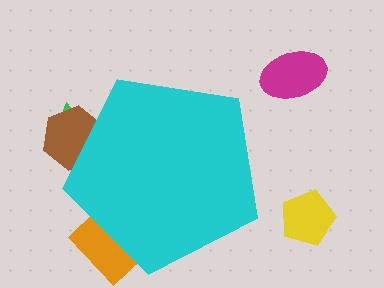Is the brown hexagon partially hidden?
Yes, the brown hexagon is partially hidden behind the cyan pentagon.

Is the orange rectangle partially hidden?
Yes, the orange rectangle is partially hidden behind the cyan pentagon.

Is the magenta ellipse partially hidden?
No, the magenta ellipse is fully visible.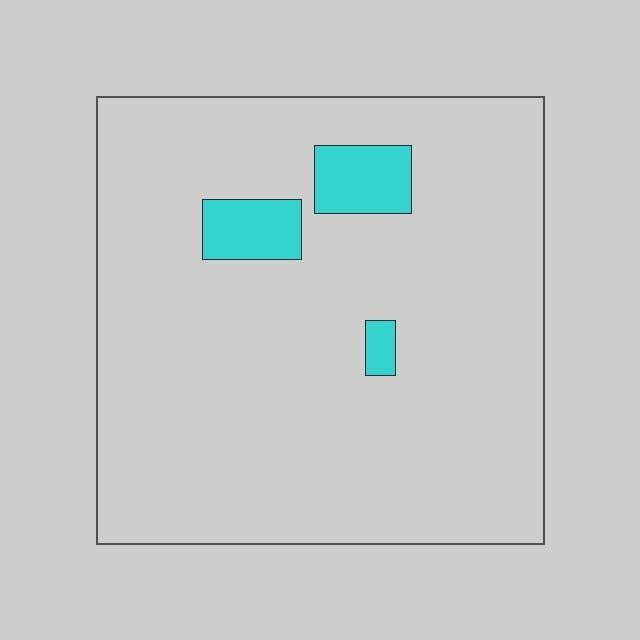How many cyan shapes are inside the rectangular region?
3.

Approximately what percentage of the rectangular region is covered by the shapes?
Approximately 5%.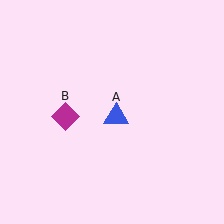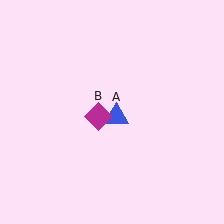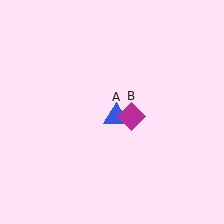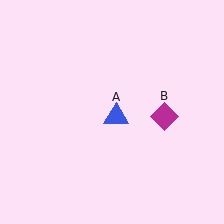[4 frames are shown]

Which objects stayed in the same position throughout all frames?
Blue triangle (object A) remained stationary.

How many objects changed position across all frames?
1 object changed position: magenta diamond (object B).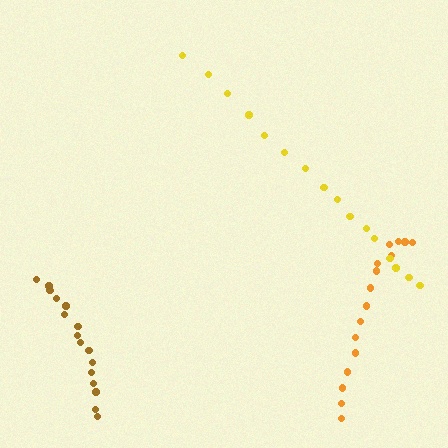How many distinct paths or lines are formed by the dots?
There are 3 distinct paths.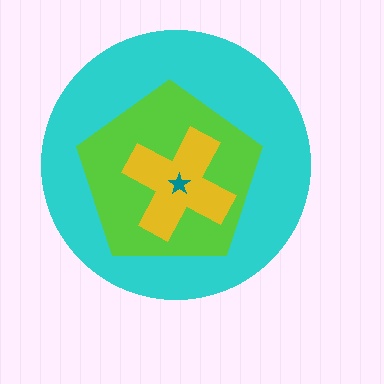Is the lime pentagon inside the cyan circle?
Yes.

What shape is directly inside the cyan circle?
The lime pentagon.